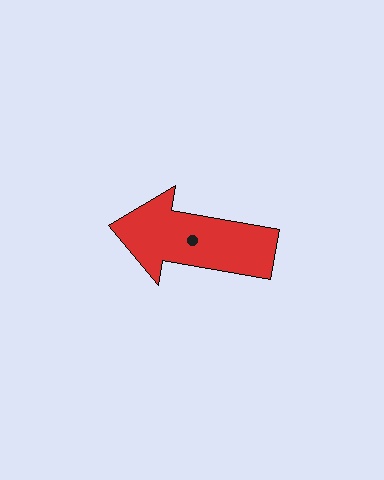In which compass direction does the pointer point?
West.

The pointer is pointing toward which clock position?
Roughly 9 o'clock.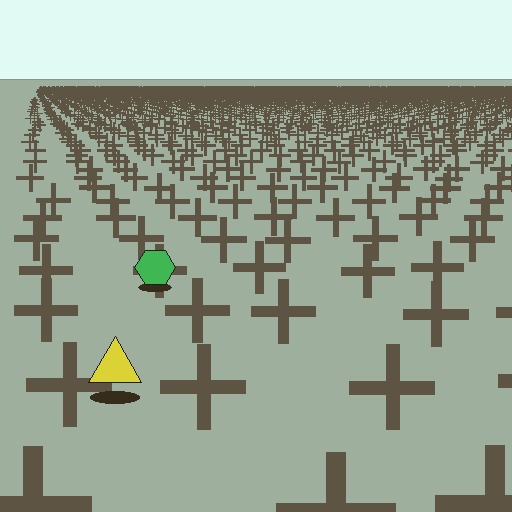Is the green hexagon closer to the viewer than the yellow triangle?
No. The yellow triangle is closer — you can tell from the texture gradient: the ground texture is coarser near it.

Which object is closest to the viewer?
The yellow triangle is closest. The texture marks near it are larger and more spread out.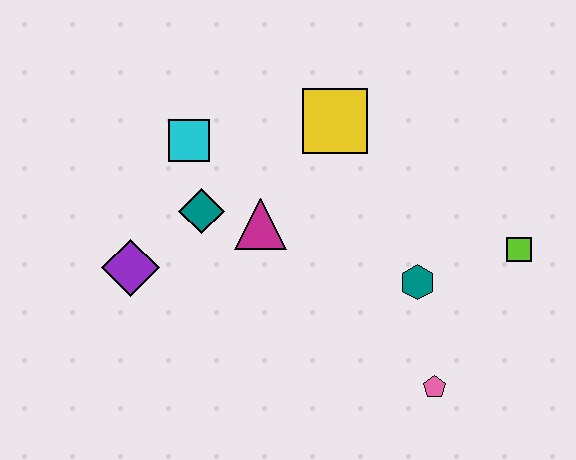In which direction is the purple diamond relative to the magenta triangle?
The purple diamond is to the left of the magenta triangle.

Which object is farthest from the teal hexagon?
The purple diamond is farthest from the teal hexagon.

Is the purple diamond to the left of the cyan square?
Yes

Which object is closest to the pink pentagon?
The teal hexagon is closest to the pink pentagon.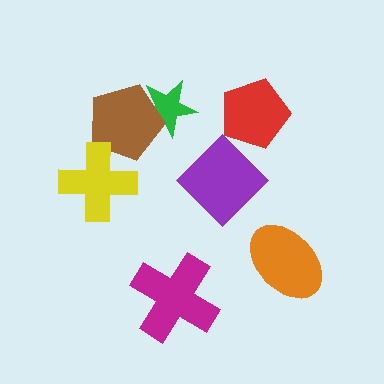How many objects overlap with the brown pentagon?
2 objects overlap with the brown pentagon.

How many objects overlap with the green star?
1 object overlaps with the green star.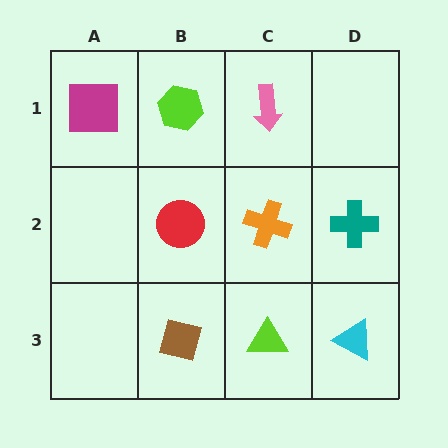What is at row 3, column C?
A lime triangle.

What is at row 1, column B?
A lime hexagon.